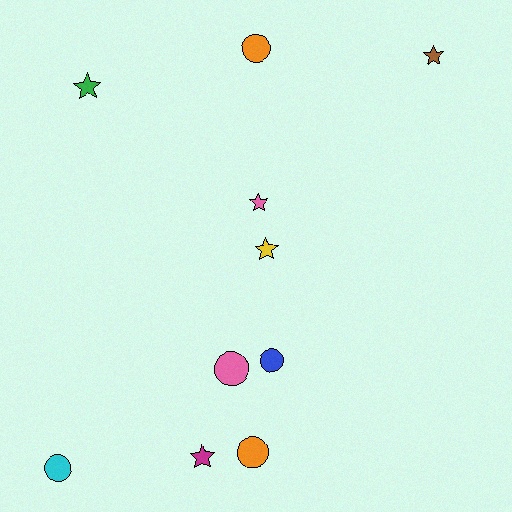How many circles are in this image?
There are 5 circles.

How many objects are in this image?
There are 10 objects.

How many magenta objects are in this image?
There is 1 magenta object.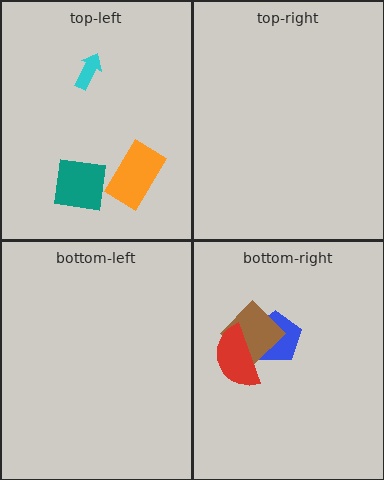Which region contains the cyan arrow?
The top-left region.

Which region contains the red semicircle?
The bottom-right region.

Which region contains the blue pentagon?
The bottom-right region.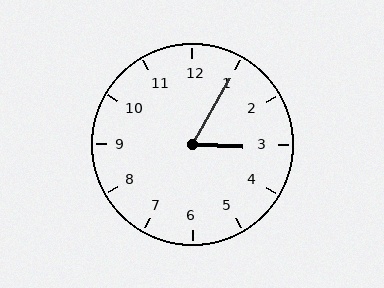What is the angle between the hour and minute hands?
Approximately 62 degrees.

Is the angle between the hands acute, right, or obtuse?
It is acute.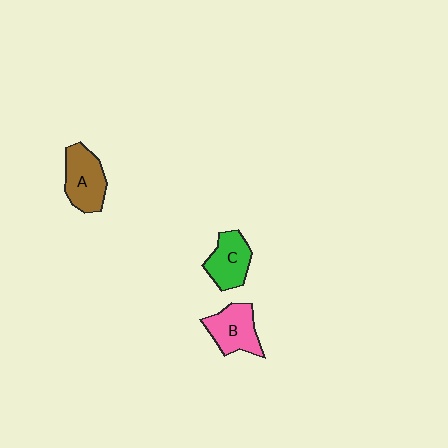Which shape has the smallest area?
Shape C (green).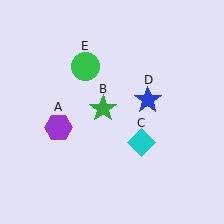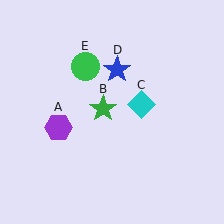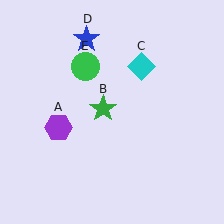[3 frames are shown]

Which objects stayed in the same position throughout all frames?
Purple hexagon (object A) and green star (object B) and green circle (object E) remained stationary.